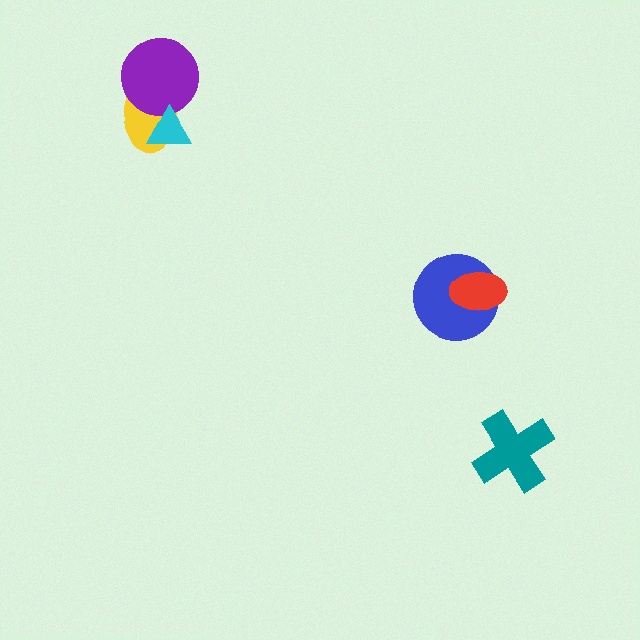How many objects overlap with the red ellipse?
1 object overlaps with the red ellipse.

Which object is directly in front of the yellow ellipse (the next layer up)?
The purple circle is directly in front of the yellow ellipse.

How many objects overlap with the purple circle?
2 objects overlap with the purple circle.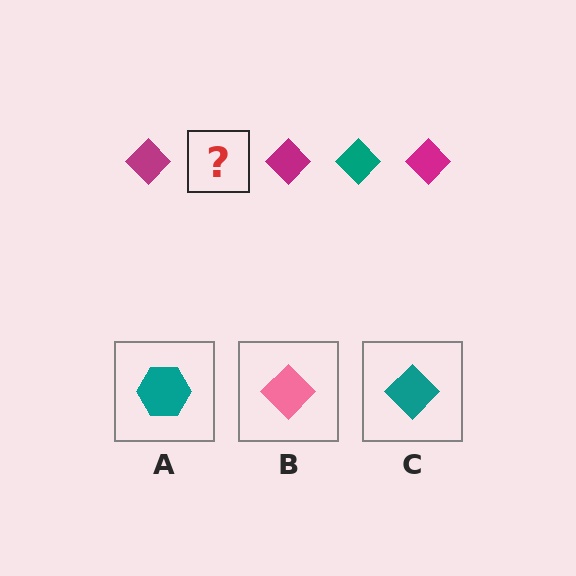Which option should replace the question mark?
Option C.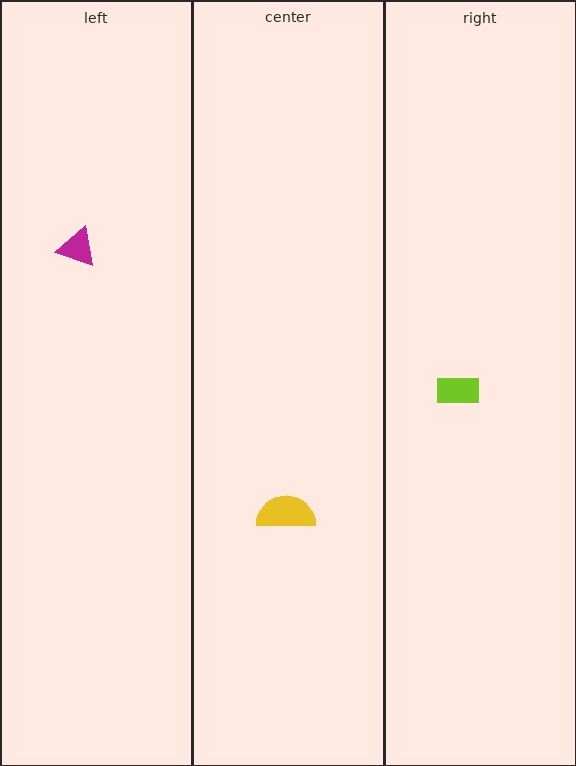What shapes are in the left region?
The magenta triangle.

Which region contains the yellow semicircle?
The center region.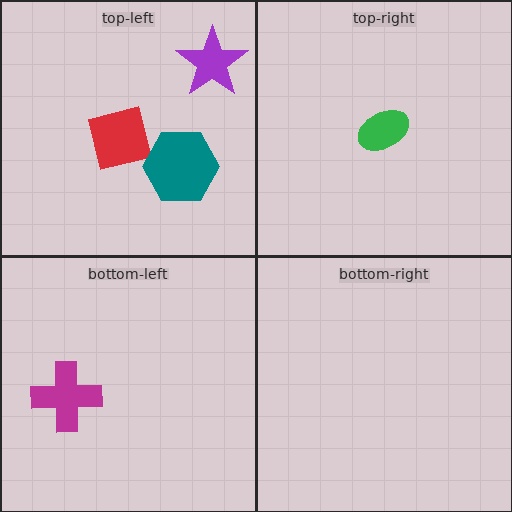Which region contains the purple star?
The top-left region.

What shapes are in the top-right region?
The green ellipse.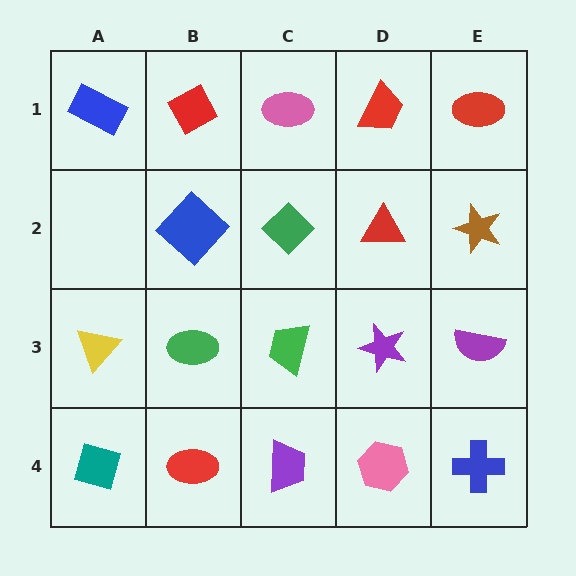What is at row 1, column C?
A pink ellipse.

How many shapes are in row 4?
5 shapes.